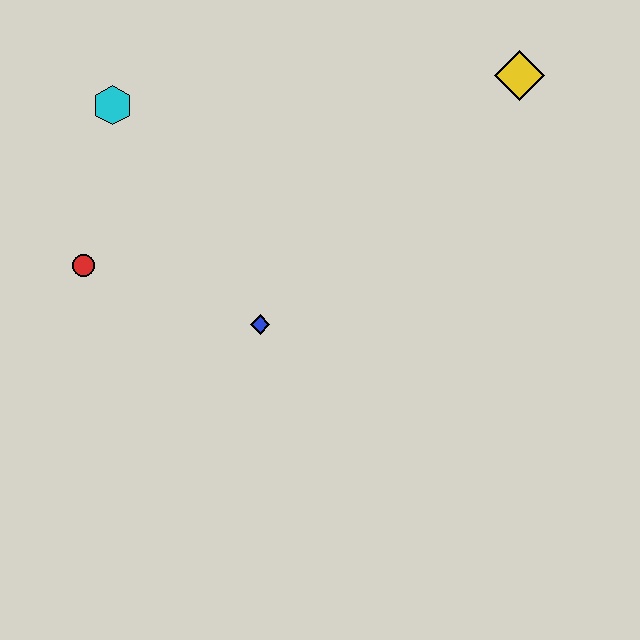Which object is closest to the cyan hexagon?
The red circle is closest to the cyan hexagon.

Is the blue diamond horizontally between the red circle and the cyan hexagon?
No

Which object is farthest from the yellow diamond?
The red circle is farthest from the yellow diamond.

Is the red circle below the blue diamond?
No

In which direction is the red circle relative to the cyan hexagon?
The red circle is below the cyan hexagon.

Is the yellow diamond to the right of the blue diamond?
Yes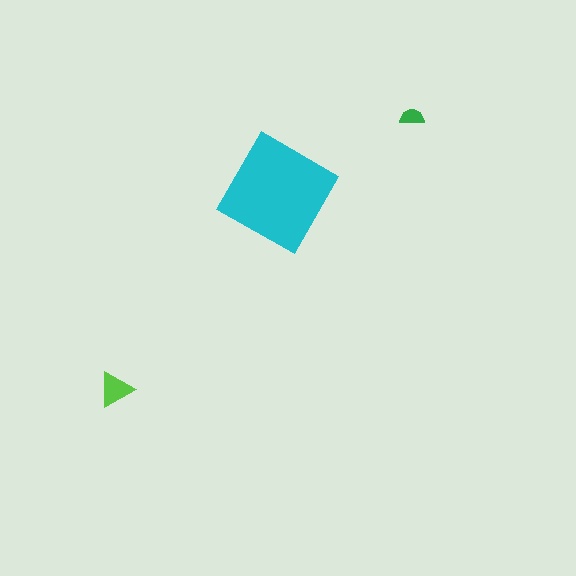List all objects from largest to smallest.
The cyan square, the lime triangle, the green semicircle.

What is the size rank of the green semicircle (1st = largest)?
3rd.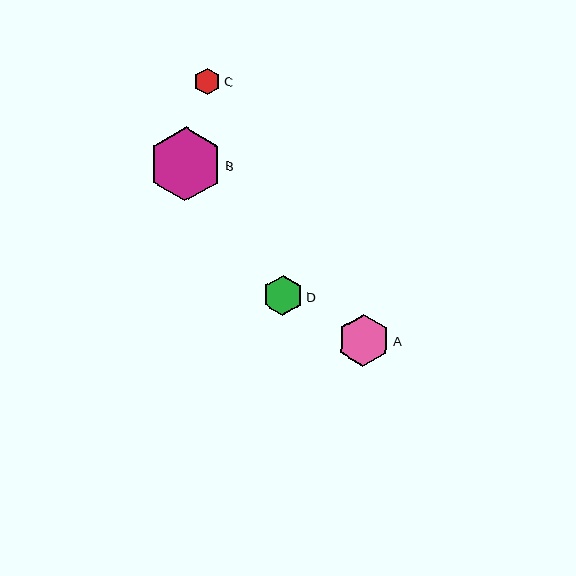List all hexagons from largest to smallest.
From largest to smallest: B, A, D, C.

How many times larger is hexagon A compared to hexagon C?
Hexagon A is approximately 1.9 times the size of hexagon C.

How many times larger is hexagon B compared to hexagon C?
Hexagon B is approximately 2.8 times the size of hexagon C.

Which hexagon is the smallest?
Hexagon C is the smallest with a size of approximately 27 pixels.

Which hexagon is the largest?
Hexagon B is the largest with a size of approximately 74 pixels.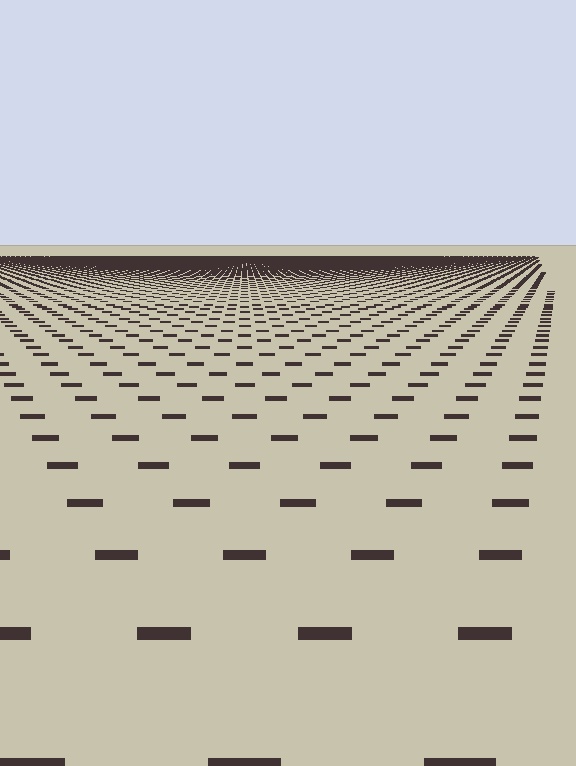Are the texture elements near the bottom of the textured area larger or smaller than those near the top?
Larger. Near the bottom, elements are closer to the viewer and appear at a bigger on-screen size.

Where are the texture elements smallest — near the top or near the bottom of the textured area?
Near the top.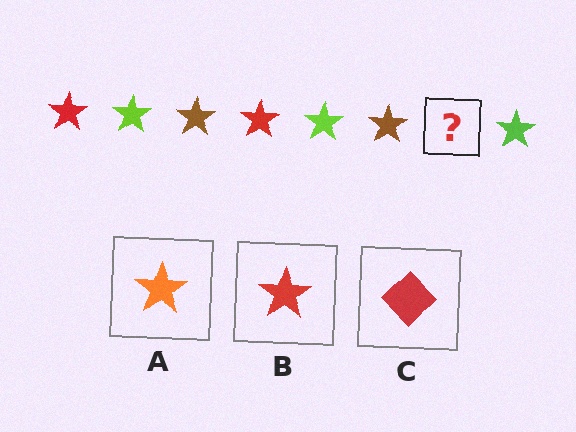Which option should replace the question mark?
Option B.